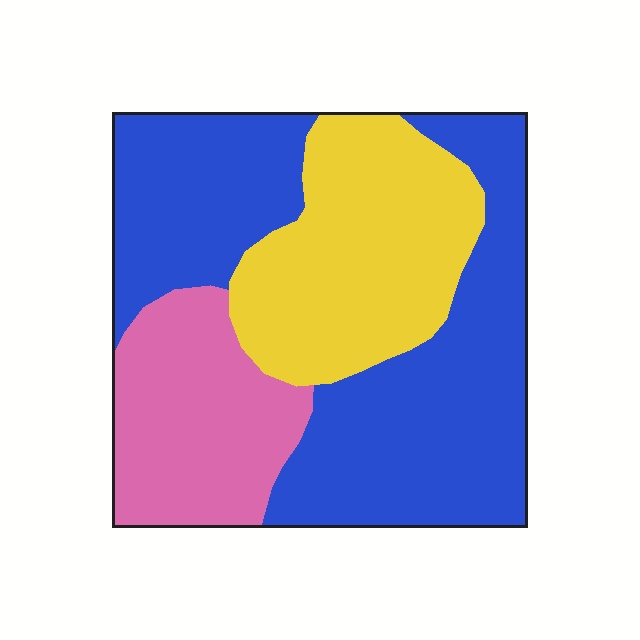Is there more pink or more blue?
Blue.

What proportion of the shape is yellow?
Yellow covers 28% of the shape.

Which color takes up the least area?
Pink, at roughly 20%.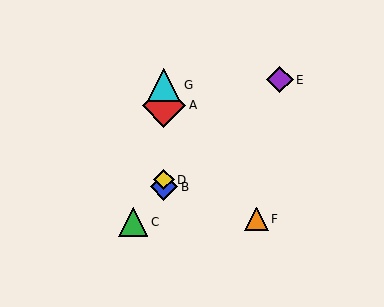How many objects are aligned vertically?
4 objects (A, B, D, G) are aligned vertically.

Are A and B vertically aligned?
Yes, both are at x≈164.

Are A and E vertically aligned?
No, A is at x≈164 and E is at x≈280.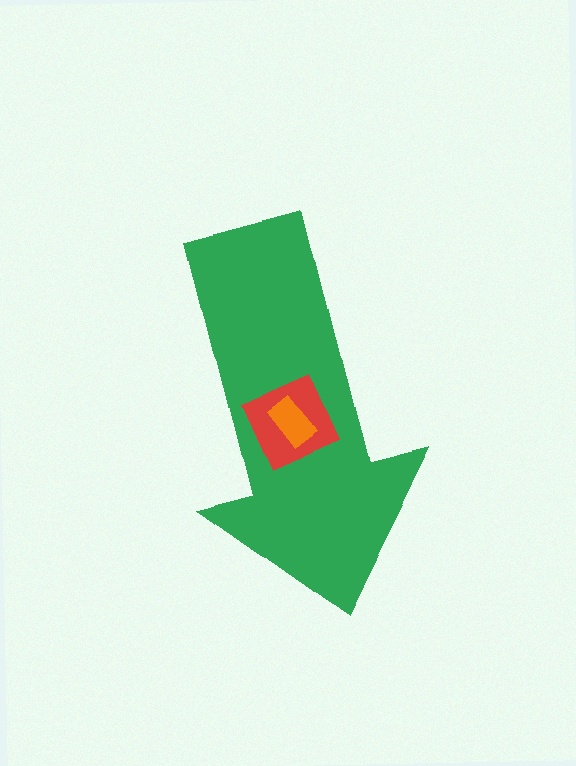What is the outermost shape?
The green arrow.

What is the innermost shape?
The orange rectangle.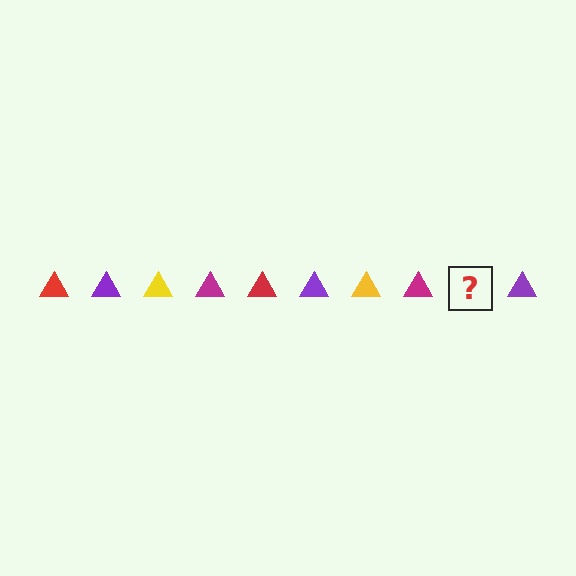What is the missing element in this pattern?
The missing element is a red triangle.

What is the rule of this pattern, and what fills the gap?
The rule is that the pattern cycles through red, purple, yellow, magenta triangles. The gap should be filled with a red triangle.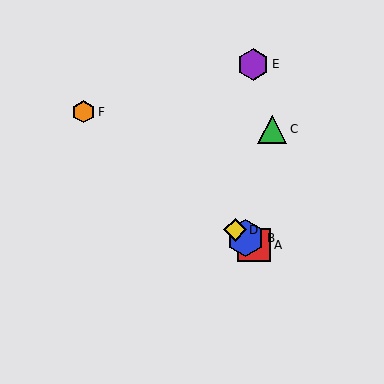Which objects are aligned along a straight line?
Objects A, B, D, F are aligned along a straight line.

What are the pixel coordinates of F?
Object F is at (84, 112).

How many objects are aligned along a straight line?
4 objects (A, B, D, F) are aligned along a straight line.